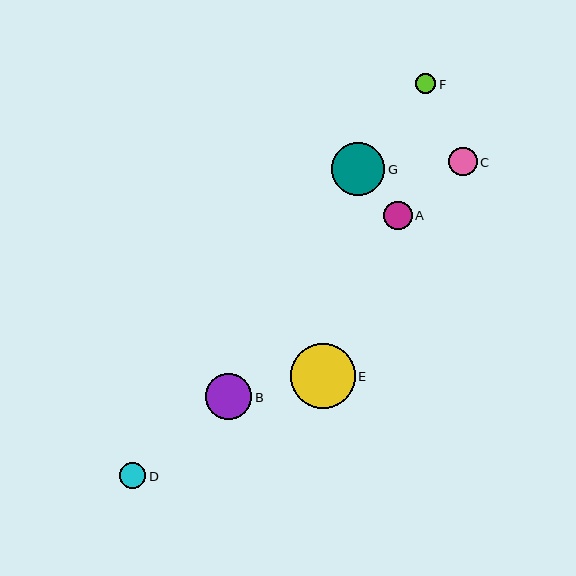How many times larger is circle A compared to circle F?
Circle A is approximately 1.4 times the size of circle F.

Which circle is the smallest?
Circle F is the smallest with a size of approximately 20 pixels.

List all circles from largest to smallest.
From largest to smallest: E, G, B, C, A, D, F.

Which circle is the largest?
Circle E is the largest with a size of approximately 65 pixels.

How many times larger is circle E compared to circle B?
Circle E is approximately 1.4 times the size of circle B.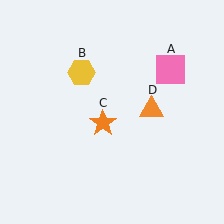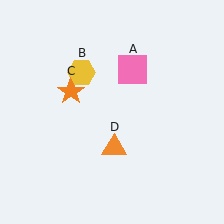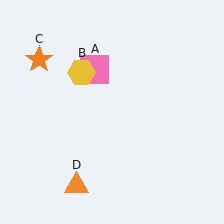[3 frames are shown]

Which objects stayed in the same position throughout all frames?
Yellow hexagon (object B) remained stationary.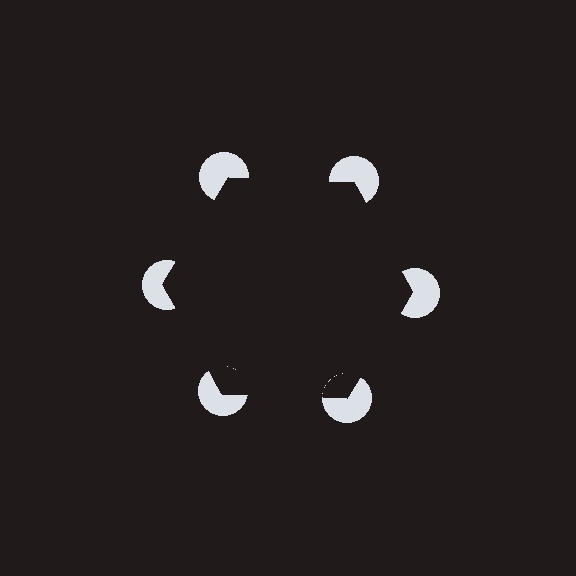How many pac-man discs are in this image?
There are 6 — one at each vertex of the illusory hexagon.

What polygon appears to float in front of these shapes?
An illusory hexagon — its edges are inferred from the aligned wedge cuts in the pac-man discs, not physically drawn.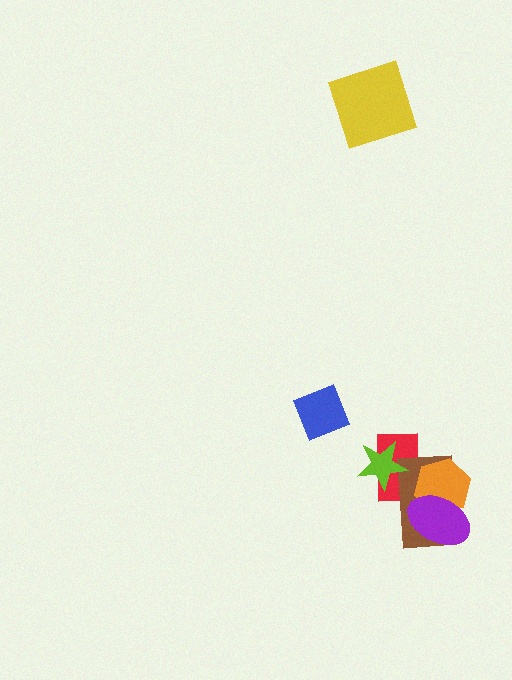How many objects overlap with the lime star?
2 objects overlap with the lime star.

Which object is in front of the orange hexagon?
The purple ellipse is in front of the orange hexagon.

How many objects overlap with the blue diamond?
0 objects overlap with the blue diamond.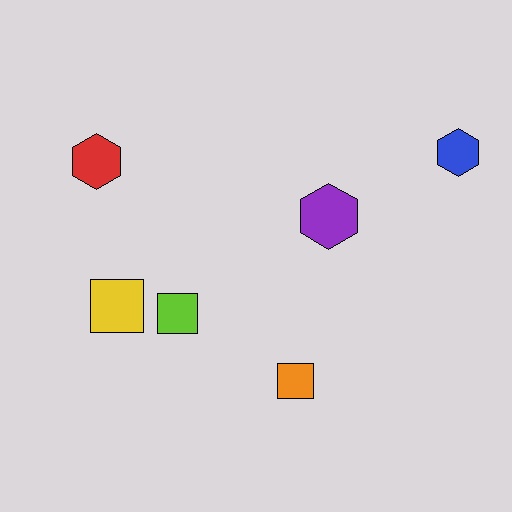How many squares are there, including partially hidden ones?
There are 3 squares.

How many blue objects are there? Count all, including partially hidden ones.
There is 1 blue object.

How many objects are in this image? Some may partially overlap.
There are 6 objects.